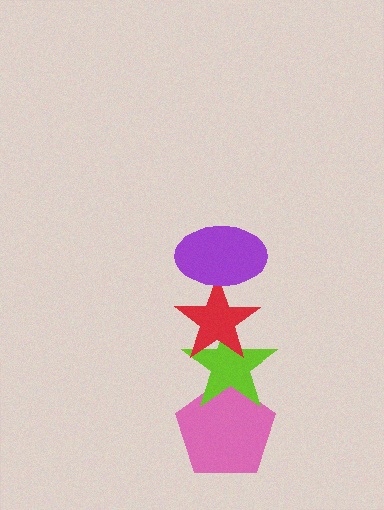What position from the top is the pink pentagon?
The pink pentagon is 4th from the top.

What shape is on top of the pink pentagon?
The lime star is on top of the pink pentagon.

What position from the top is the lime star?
The lime star is 3rd from the top.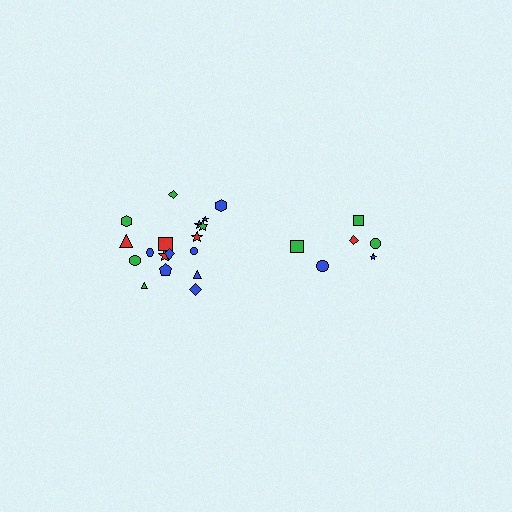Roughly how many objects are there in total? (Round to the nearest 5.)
Roughly 25 objects in total.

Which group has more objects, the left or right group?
The left group.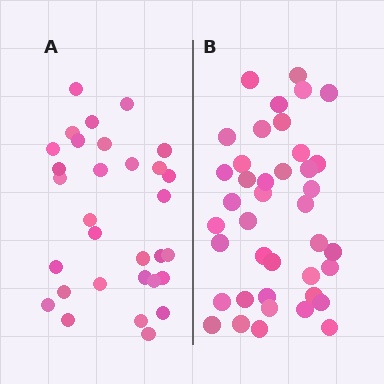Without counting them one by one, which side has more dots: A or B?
Region B (the right region) has more dots.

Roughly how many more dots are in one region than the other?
Region B has roughly 8 or so more dots than region A.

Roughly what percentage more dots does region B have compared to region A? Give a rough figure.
About 30% more.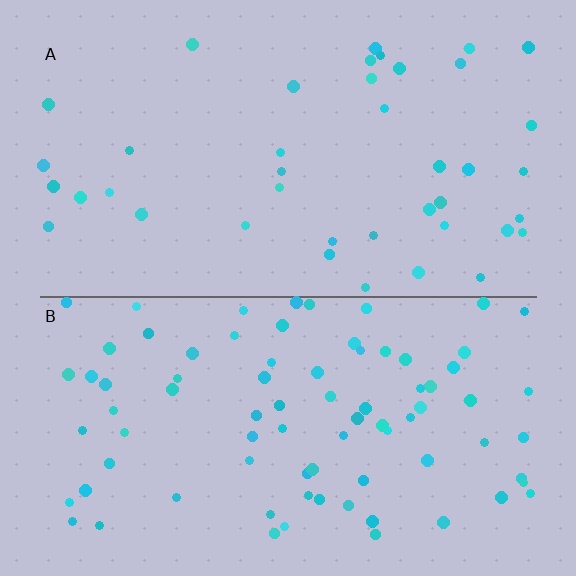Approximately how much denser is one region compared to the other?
Approximately 2.0× — region B over region A.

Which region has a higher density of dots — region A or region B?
B (the bottom).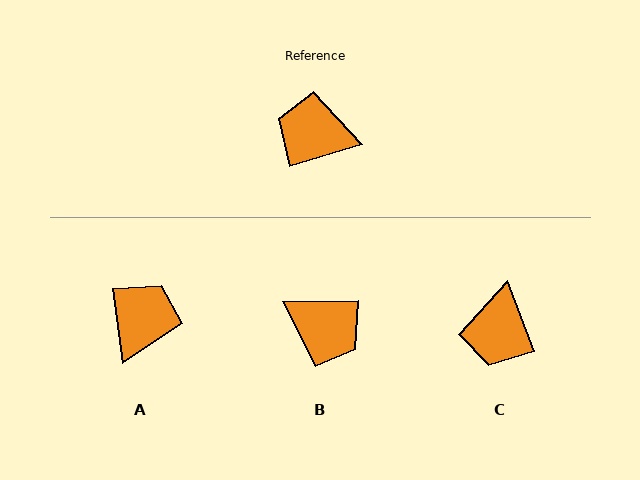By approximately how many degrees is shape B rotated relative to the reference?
Approximately 165 degrees counter-clockwise.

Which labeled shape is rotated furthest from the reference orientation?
B, about 165 degrees away.